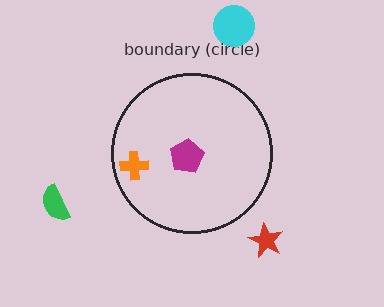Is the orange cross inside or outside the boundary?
Inside.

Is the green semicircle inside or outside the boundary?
Outside.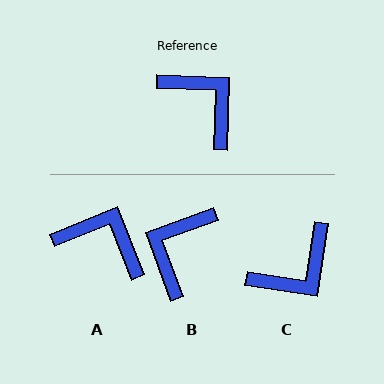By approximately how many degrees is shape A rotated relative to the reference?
Approximately 24 degrees counter-clockwise.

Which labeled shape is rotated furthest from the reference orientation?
B, about 112 degrees away.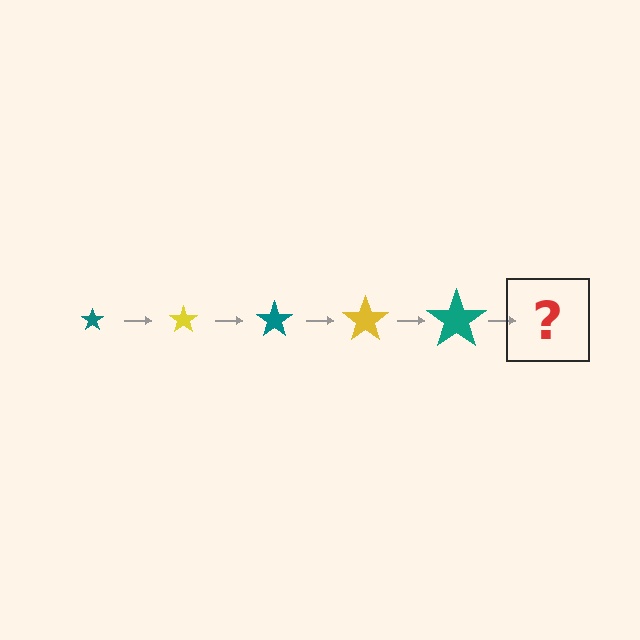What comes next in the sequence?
The next element should be a yellow star, larger than the previous one.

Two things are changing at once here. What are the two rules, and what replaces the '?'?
The two rules are that the star grows larger each step and the color cycles through teal and yellow. The '?' should be a yellow star, larger than the previous one.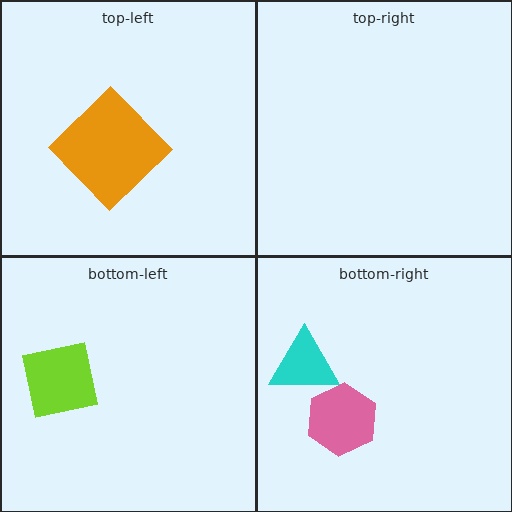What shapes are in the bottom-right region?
The cyan triangle, the pink hexagon.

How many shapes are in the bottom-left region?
1.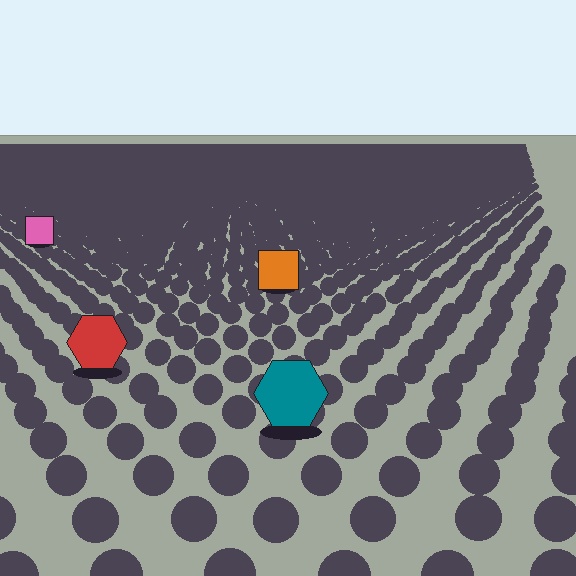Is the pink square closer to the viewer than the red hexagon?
No. The red hexagon is closer — you can tell from the texture gradient: the ground texture is coarser near it.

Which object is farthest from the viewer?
The pink square is farthest from the viewer. It appears smaller and the ground texture around it is denser.